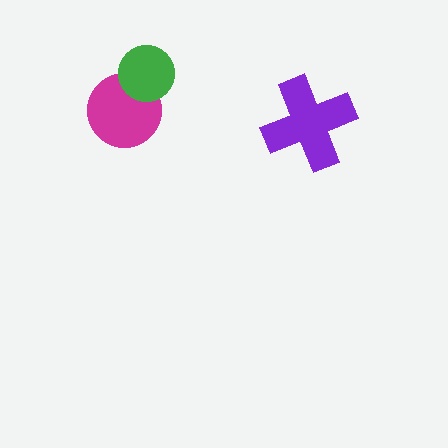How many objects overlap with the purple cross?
0 objects overlap with the purple cross.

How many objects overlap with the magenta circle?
1 object overlaps with the magenta circle.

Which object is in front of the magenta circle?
The green circle is in front of the magenta circle.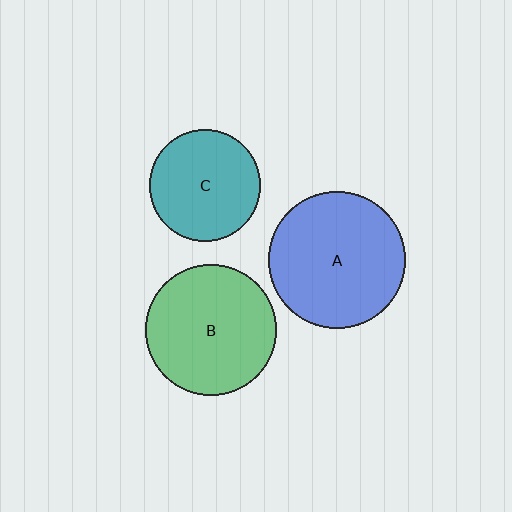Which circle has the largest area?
Circle A (blue).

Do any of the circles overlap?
No, none of the circles overlap.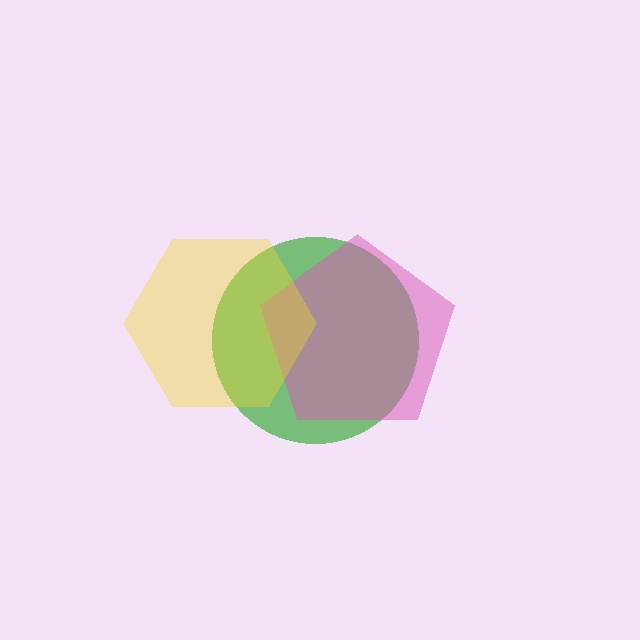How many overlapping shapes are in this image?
There are 3 overlapping shapes in the image.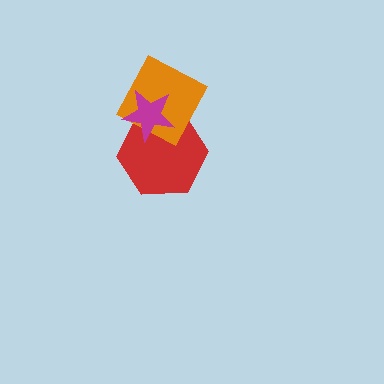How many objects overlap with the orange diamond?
2 objects overlap with the orange diamond.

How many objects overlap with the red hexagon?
2 objects overlap with the red hexagon.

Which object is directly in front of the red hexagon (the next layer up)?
The orange diamond is directly in front of the red hexagon.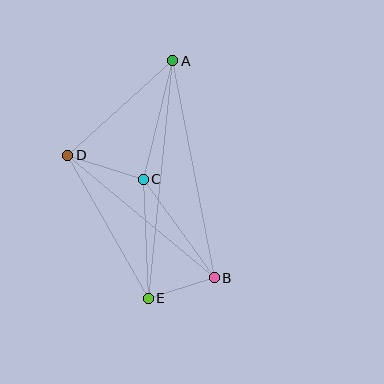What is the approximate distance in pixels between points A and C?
The distance between A and C is approximately 122 pixels.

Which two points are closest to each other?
Points B and E are closest to each other.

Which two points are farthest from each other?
Points A and E are farthest from each other.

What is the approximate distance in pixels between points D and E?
The distance between D and E is approximately 164 pixels.